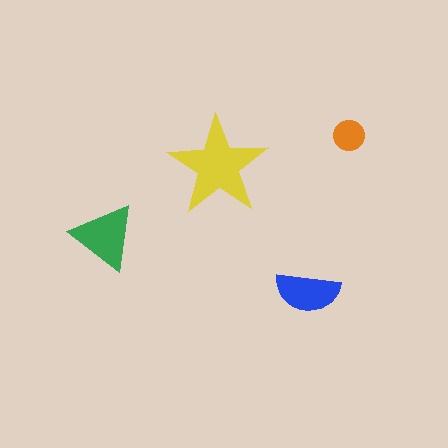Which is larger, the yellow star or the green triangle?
The yellow star.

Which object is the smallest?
The orange circle.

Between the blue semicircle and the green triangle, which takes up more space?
The green triangle.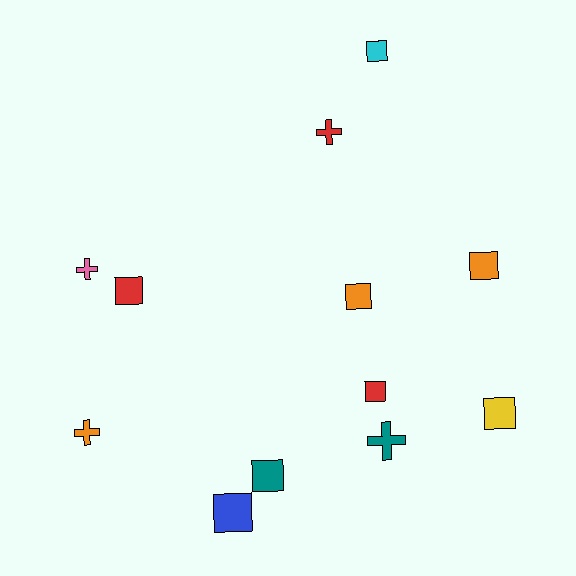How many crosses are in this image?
There are 4 crosses.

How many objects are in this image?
There are 12 objects.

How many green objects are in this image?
There are no green objects.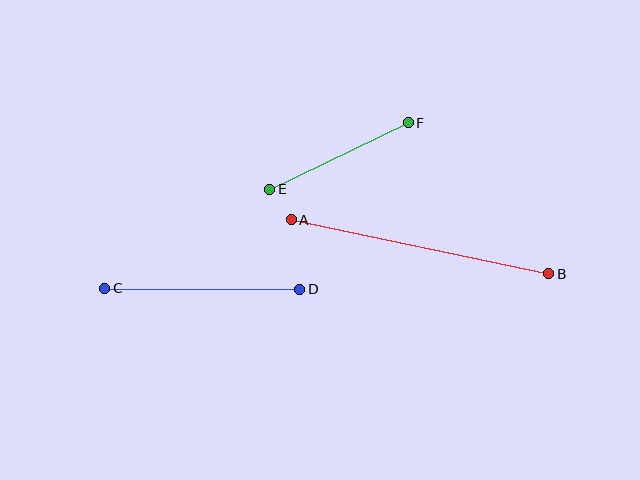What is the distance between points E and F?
The distance is approximately 153 pixels.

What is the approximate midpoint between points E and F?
The midpoint is at approximately (339, 156) pixels.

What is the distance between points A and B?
The distance is approximately 264 pixels.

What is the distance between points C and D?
The distance is approximately 195 pixels.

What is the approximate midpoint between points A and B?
The midpoint is at approximately (420, 247) pixels.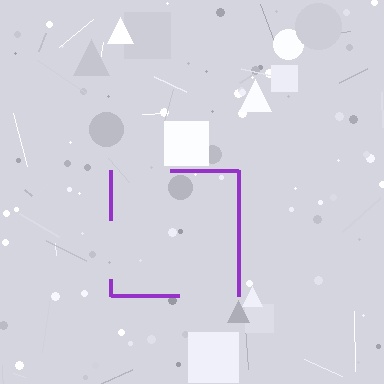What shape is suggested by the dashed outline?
The dashed outline suggests a square.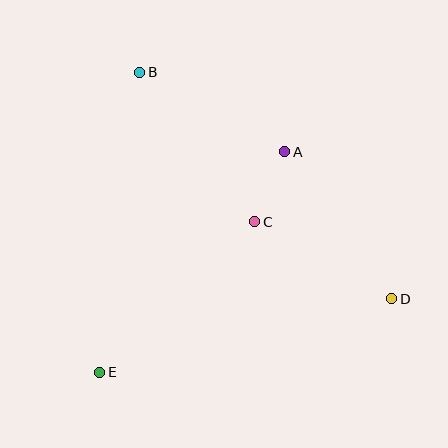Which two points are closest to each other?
Points A and C are closest to each other.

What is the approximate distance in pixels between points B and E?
The distance between B and E is approximately 303 pixels.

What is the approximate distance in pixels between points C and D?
The distance between C and D is approximately 157 pixels.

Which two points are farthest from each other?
Points B and D are farthest from each other.